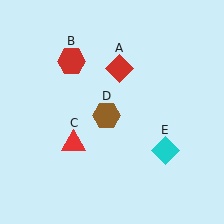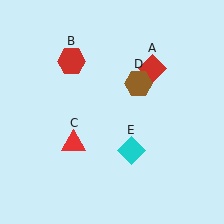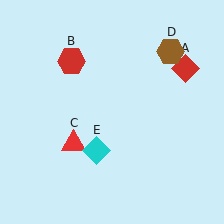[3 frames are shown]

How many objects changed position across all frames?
3 objects changed position: red diamond (object A), brown hexagon (object D), cyan diamond (object E).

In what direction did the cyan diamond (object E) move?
The cyan diamond (object E) moved left.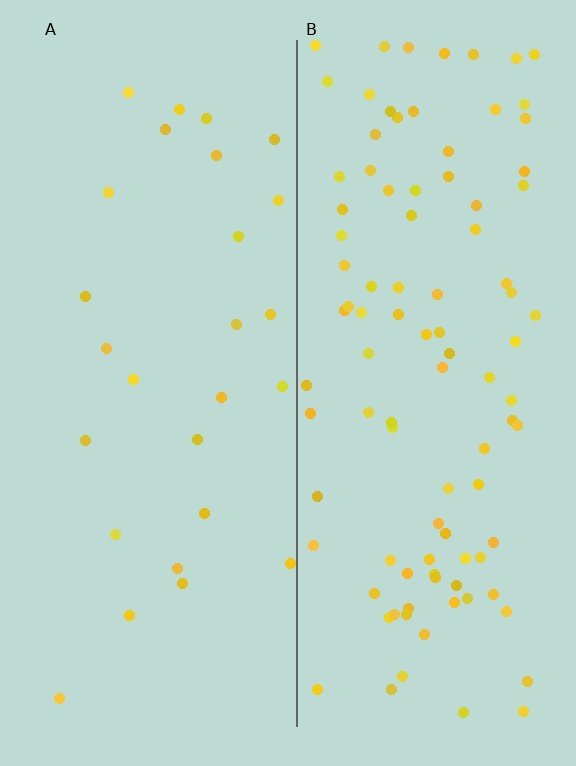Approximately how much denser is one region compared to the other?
Approximately 3.7× — region B over region A.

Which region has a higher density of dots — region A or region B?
B (the right).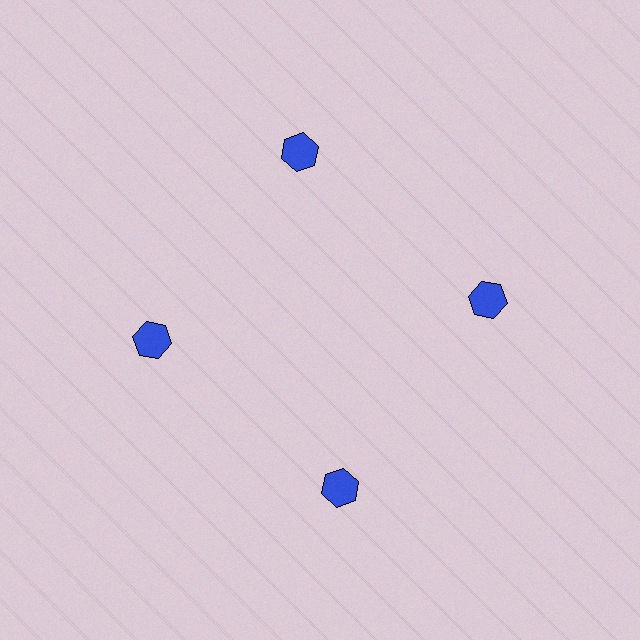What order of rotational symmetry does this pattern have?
This pattern has 4-fold rotational symmetry.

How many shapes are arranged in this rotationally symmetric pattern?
There are 4 shapes, arranged in 4 groups of 1.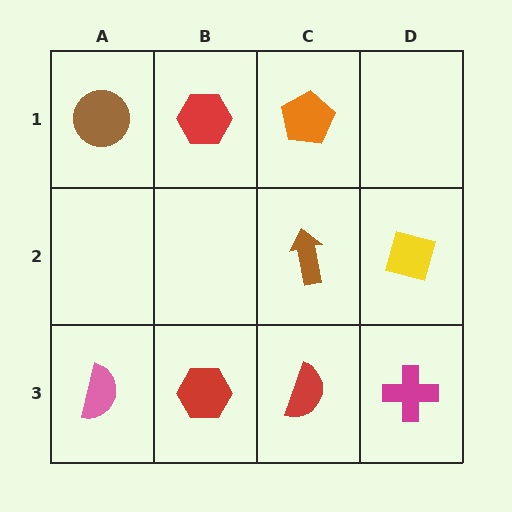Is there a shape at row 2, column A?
No, that cell is empty.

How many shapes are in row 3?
4 shapes.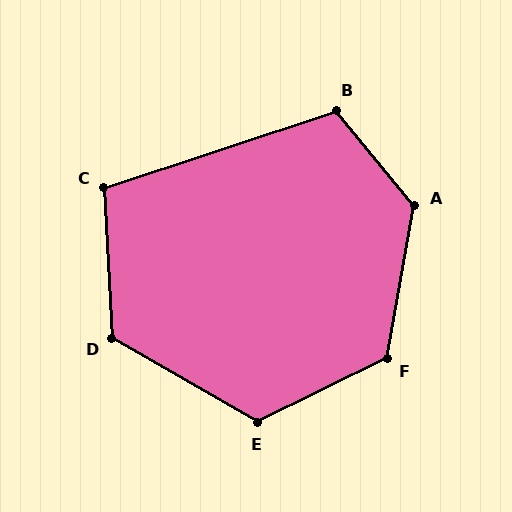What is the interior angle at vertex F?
Approximately 126 degrees (obtuse).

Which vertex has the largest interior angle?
A, at approximately 131 degrees.